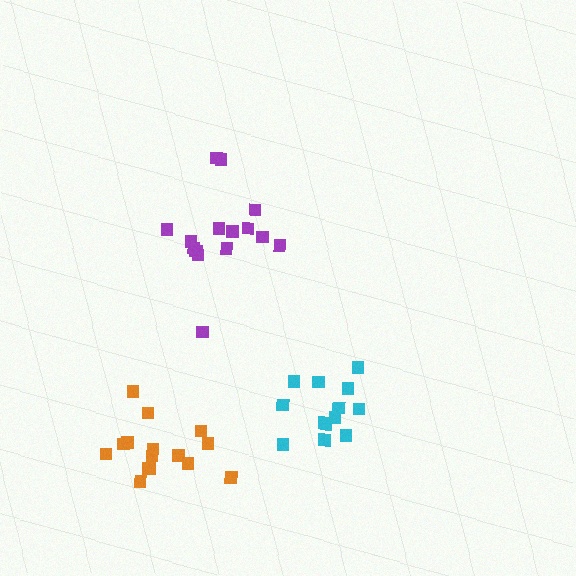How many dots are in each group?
Group 1: 13 dots, Group 2: 15 dots, Group 3: 15 dots (43 total).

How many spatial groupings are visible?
There are 3 spatial groupings.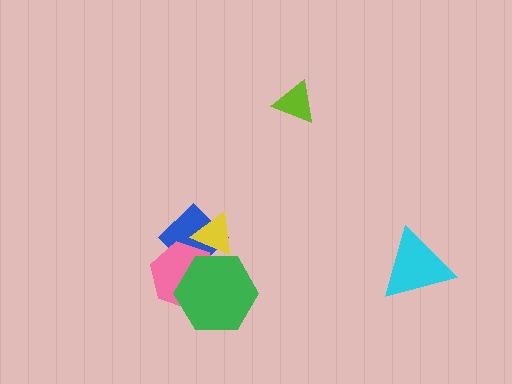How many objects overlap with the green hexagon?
3 objects overlap with the green hexagon.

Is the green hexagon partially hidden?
Yes, it is partially covered by another shape.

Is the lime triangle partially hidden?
No, no other shape covers it.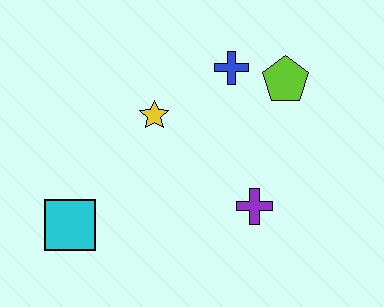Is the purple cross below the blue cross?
Yes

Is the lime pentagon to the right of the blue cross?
Yes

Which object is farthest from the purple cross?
The cyan square is farthest from the purple cross.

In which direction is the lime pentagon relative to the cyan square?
The lime pentagon is to the right of the cyan square.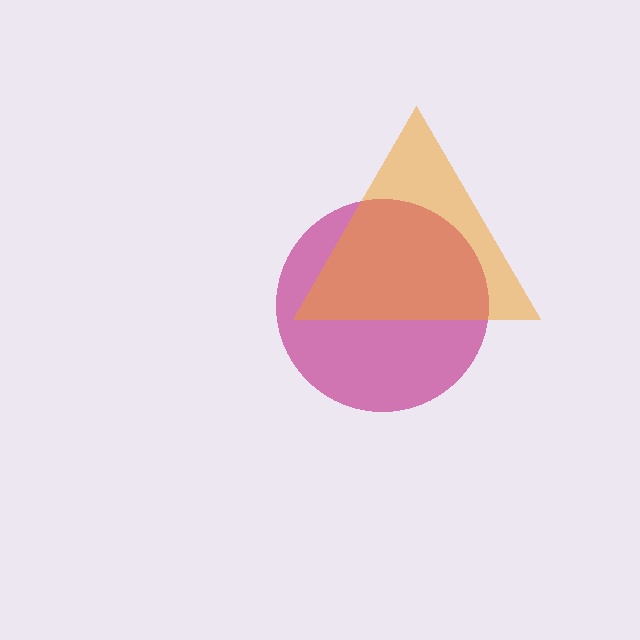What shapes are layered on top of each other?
The layered shapes are: a magenta circle, an orange triangle.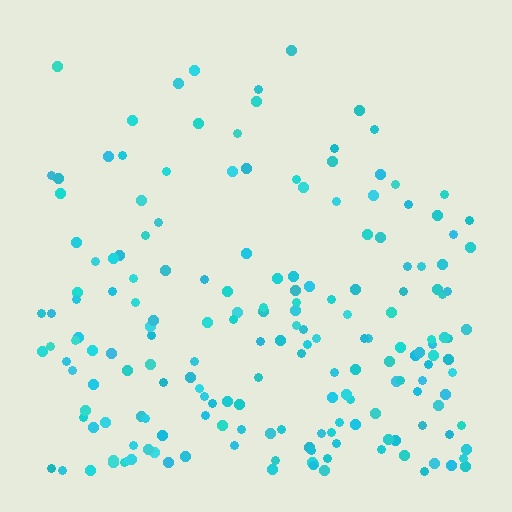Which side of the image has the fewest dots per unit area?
The top.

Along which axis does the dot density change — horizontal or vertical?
Vertical.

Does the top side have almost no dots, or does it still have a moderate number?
Still a moderate number, just noticeably fewer than the bottom.